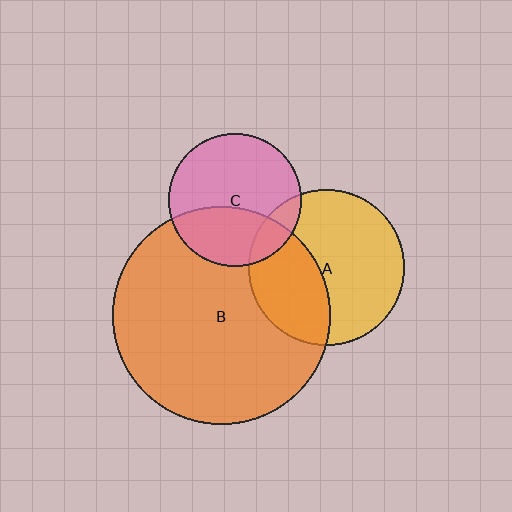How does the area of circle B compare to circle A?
Approximately 2.0 times.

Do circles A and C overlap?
Yes.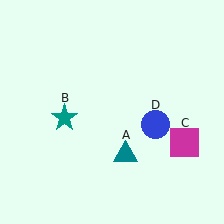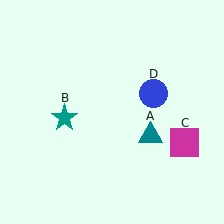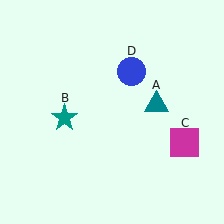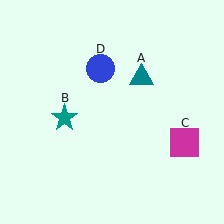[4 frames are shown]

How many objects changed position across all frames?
2 objects changed position: teal triangle (object A), blue circle (object D).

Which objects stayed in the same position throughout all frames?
Teal star (object B) and magenta square (object C) remained stationary.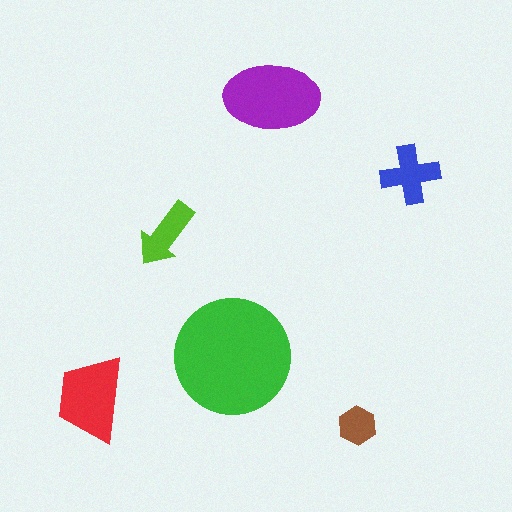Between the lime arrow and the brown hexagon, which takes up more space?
The lime arrow.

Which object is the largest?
The green circle.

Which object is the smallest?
The brown hexagon.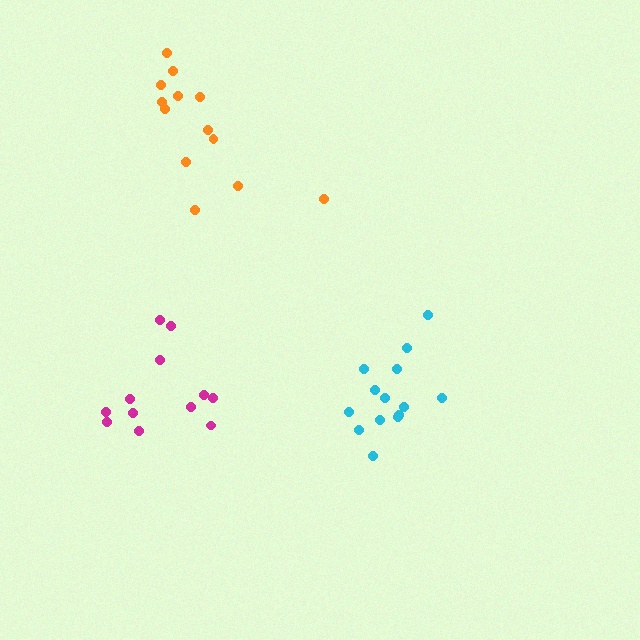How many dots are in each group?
Group 1: 12 dots, Group 2: 13 dots, Group 3: 14 dots (39 total).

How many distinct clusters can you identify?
There are 3 distinct clusters.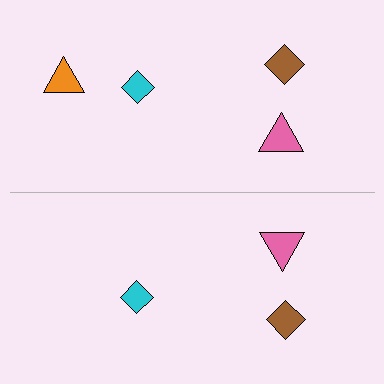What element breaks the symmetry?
A orange triangle is missing from the bottom side.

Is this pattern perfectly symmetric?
No, the pattern is not perfectly symmetric. A orange triangle is missing from the bottom side.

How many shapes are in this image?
There are 7 shapes in this image.